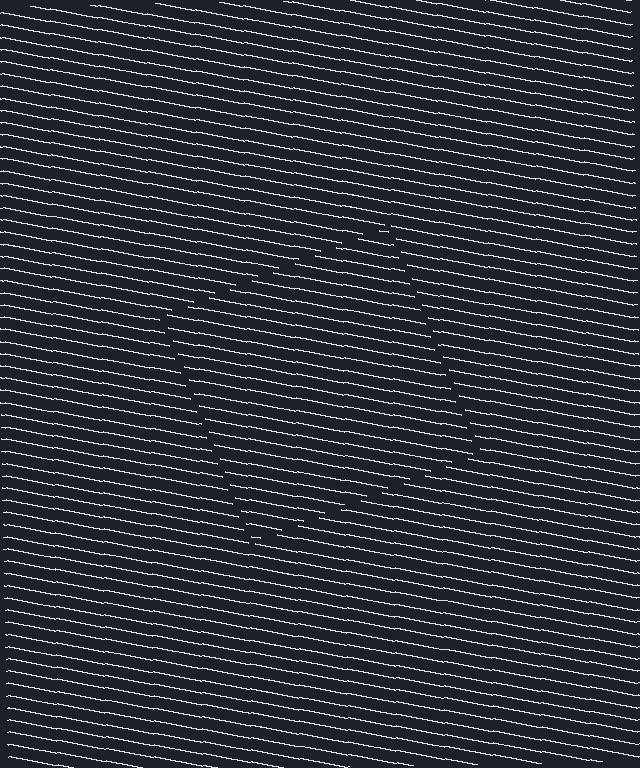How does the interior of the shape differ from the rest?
The interior of the shape contains the same grating, shifted by half a period — the contour is defined by the phase discontinuity where line-ends from the inner and outer gratings abut.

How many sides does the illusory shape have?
4 sides — the line-ends trace a square.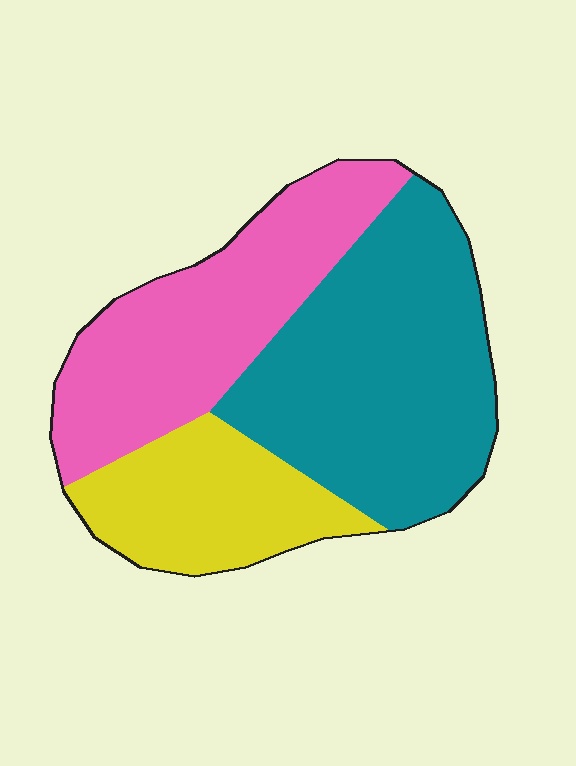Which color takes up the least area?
Yellow, at roughly 20%.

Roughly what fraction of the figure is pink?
Pink takes up about one third (1/3) of the figure.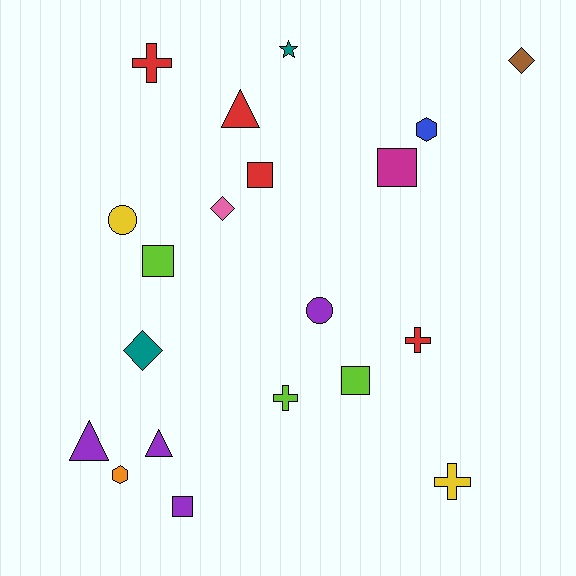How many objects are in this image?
There are 20 objects.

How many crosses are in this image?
There are 4 crosses.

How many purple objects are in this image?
There are 4 purple objects.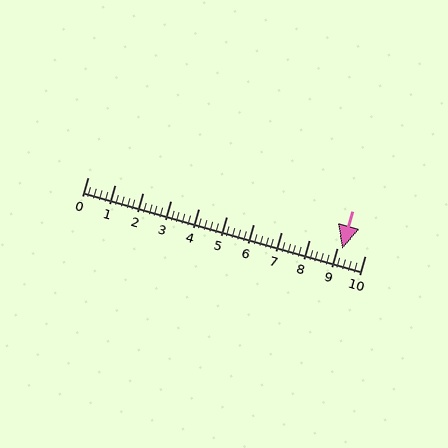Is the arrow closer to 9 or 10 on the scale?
The arrow is closer to 9.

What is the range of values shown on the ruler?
The ruler shows values from 0 to 10.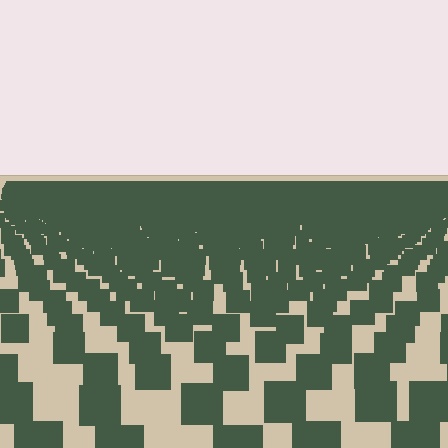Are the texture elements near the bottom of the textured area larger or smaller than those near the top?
Larger. Near the bottom, elements are closer to the viewer and appear at a bigger on-screen size.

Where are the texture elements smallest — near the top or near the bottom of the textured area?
Near the top.